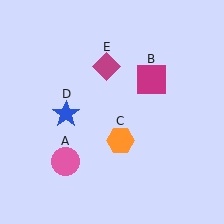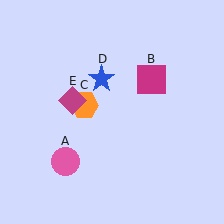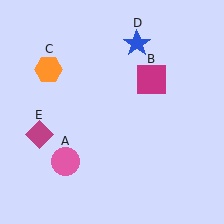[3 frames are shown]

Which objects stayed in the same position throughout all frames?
Pink circle (object A) and magenta square (object B) remained stationary.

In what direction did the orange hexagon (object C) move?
The orange hexagon (object C) moved up and to the left.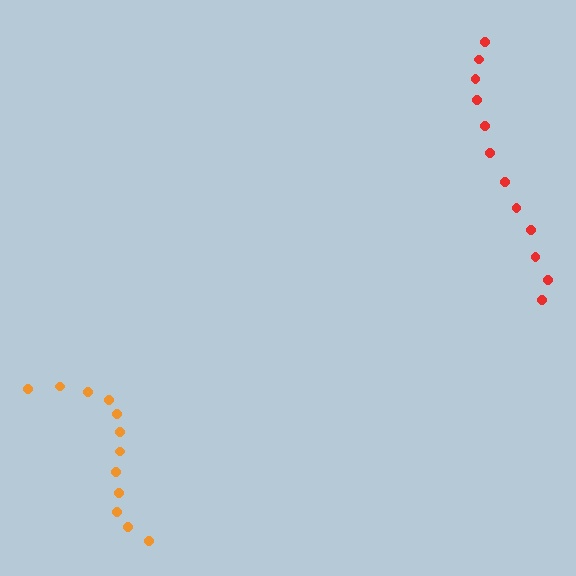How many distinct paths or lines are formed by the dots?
There are 2 distinct paths.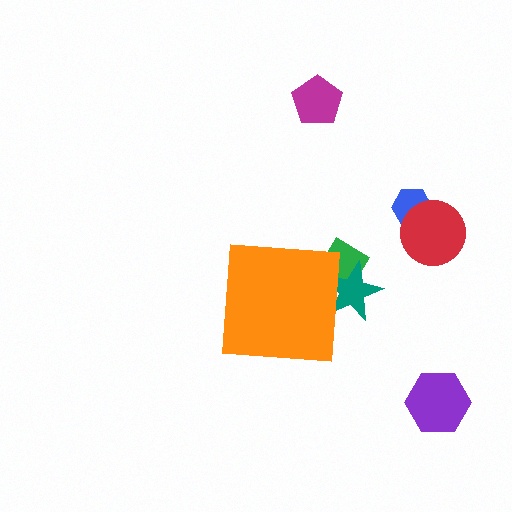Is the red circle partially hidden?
No, the red circle is fully visible.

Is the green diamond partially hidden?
Yes, the green diamond is partially hidden behind the orange square.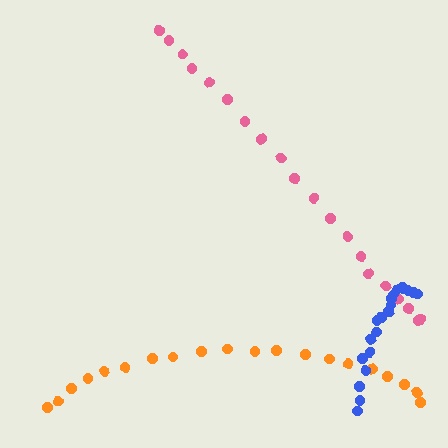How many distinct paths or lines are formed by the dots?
There are 3 distinct paths.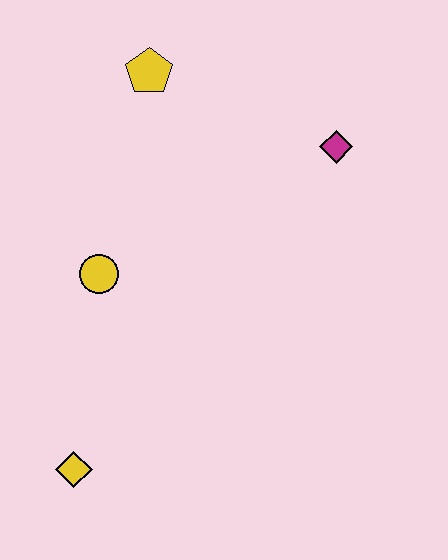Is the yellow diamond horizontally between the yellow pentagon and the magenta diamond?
No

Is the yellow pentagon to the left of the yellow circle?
No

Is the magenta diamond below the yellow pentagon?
Yes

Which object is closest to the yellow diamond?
The yellow circle is closest to the yellow diamond.